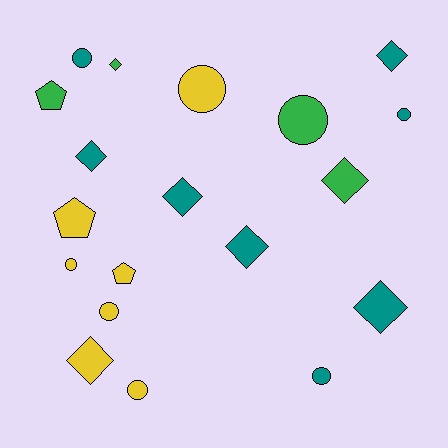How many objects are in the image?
There are 19 objects.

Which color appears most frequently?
Teal, with 8 objects.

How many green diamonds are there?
There are 2 green diamonds.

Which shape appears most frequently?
Diamond, with 8 objects.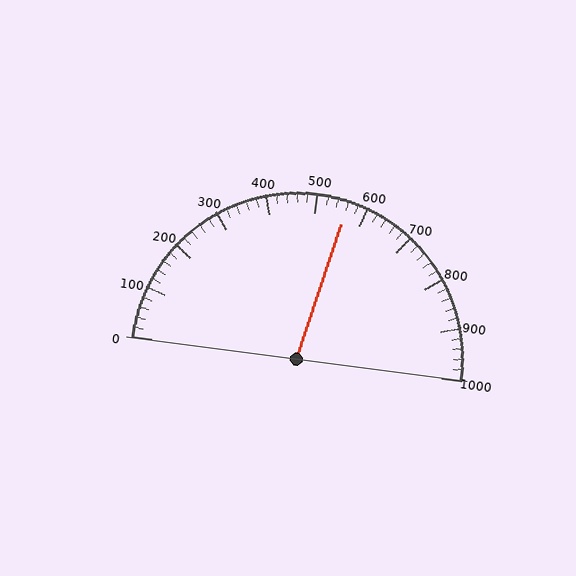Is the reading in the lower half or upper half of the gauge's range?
The reading is in the upper half of the range (0 to 1000).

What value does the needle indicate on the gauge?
The needle indicates approximately 560.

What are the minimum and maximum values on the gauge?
The gauge ranges from 0 to 1000.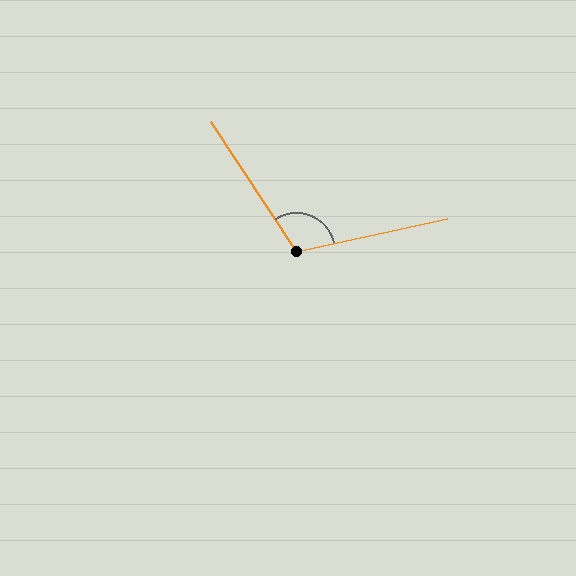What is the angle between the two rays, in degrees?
Approximately 111 degrees.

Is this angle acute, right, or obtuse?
It is obtuse.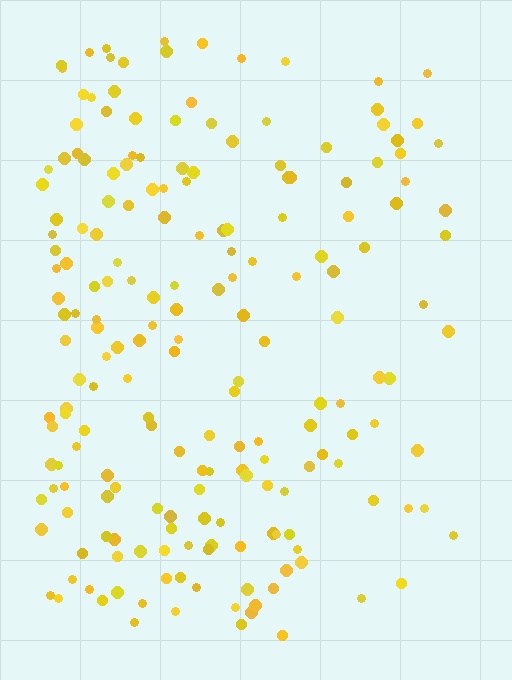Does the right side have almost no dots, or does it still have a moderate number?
Still a moderate number, just noticeably fewer than the left.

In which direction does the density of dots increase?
From right to left, with the left side densest.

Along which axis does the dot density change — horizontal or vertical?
Horizontal.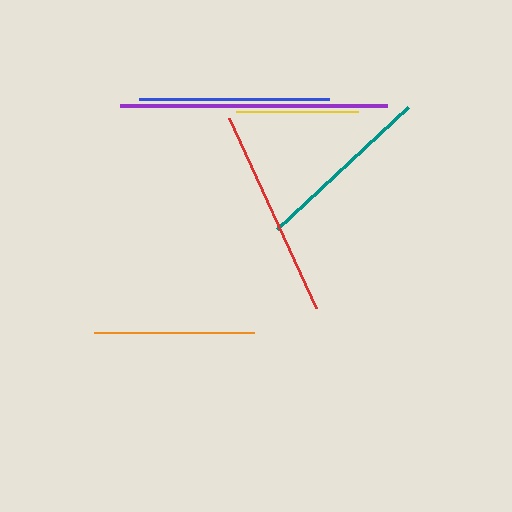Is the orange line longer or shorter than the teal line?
The teal line is longer than the orange line.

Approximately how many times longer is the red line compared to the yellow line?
The red line is approximately 1.7 times the length of the yellow line.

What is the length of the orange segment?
The orange segment is approximately 160 pixels long.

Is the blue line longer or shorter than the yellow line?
The blue line is longer than the yellow line.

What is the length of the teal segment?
The teal segment is approximately 179 pixels long.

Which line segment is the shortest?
The yellow line is the shortest at approximately 121 pixels.